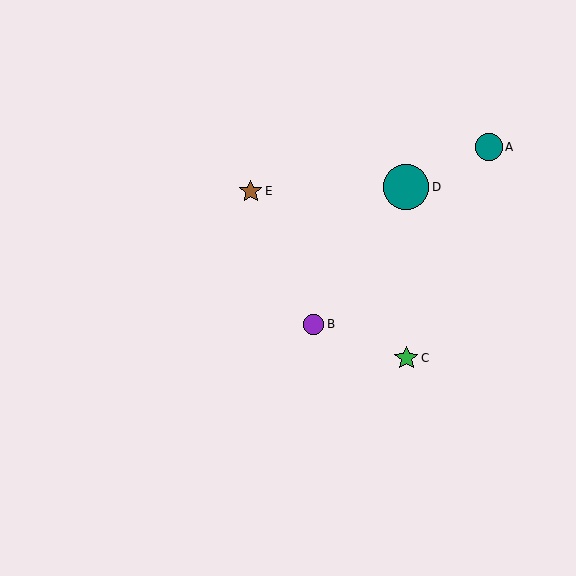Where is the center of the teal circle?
The center of the teal circle is at (406, 187).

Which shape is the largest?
The teal circle (labeled D) is the largest.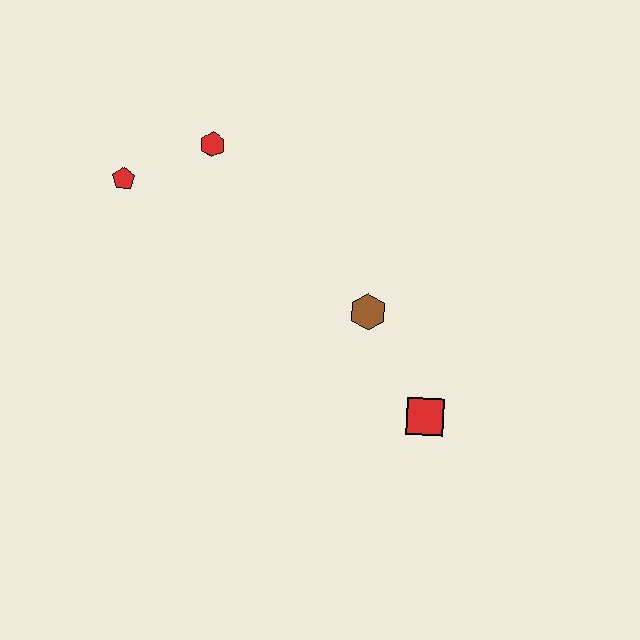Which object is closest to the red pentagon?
The red hexagon is closest to the red pentagon.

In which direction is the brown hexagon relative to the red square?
The brown hexagon is above the red square.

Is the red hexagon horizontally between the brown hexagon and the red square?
No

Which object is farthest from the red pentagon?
The red square is farthest from the red pentagon.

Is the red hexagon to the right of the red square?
No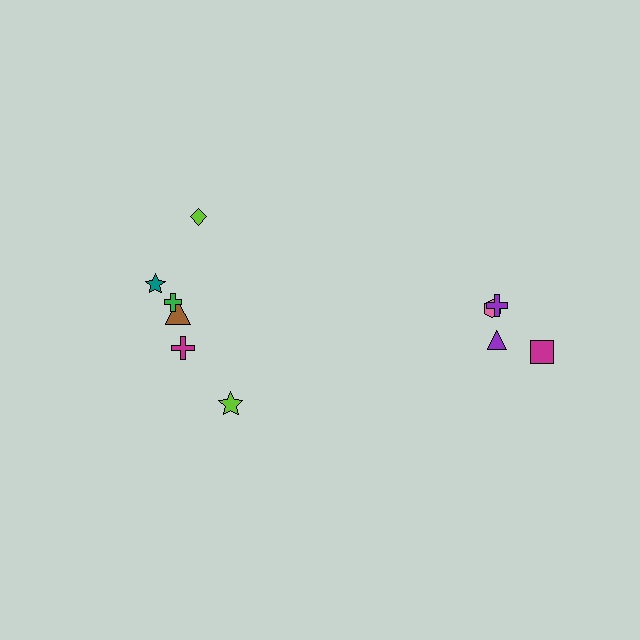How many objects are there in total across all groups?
There are 10 objects.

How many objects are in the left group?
There are 6 objects.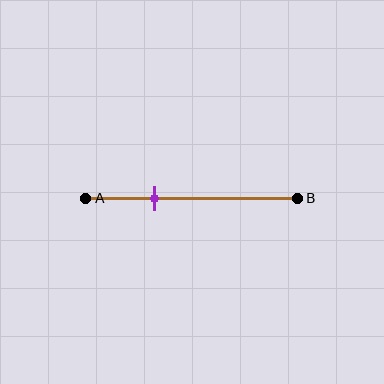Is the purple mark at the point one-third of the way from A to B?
Yes, the mark is approximately at the one-third point.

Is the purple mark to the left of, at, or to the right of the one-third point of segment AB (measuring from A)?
The purple mark is approximately at the one-third point of segment AB.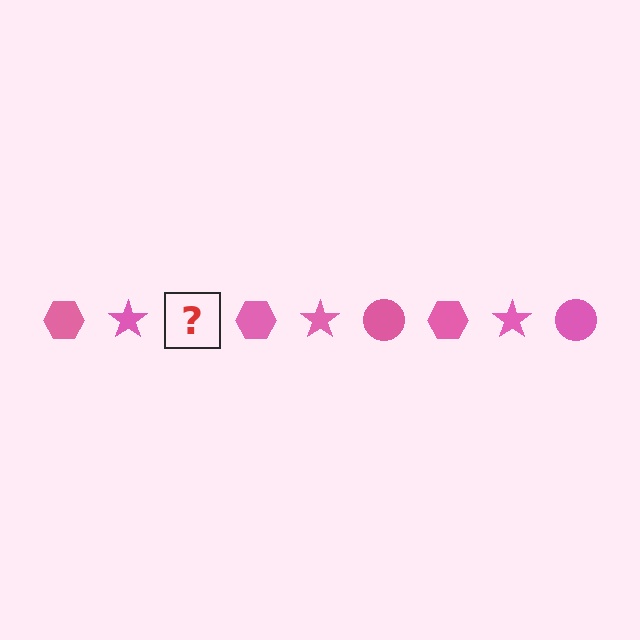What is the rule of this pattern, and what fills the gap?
The rule is that the pattern cycles through hexagon, star, circle shapes in pink. The gap should be filled with a pink circle.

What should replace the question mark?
The question mark should be replaced with a pink circle.